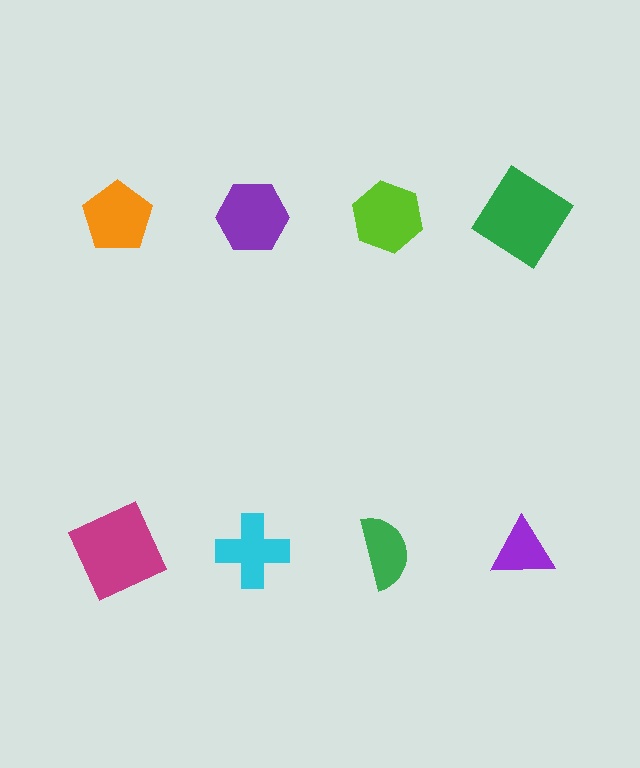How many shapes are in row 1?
4 shapes.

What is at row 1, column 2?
A purple hexagon.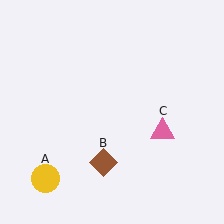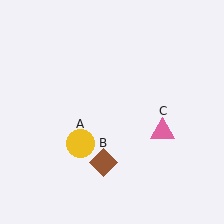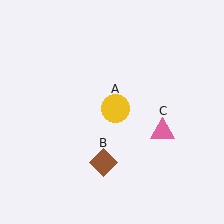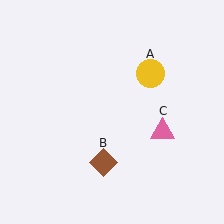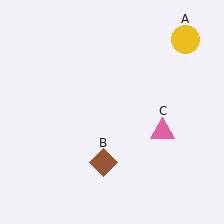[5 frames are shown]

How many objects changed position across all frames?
1 object changed position: yellow circle (object A).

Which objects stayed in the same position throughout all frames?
Brown diamond (object B) and pink triangle (object C) remained stationary.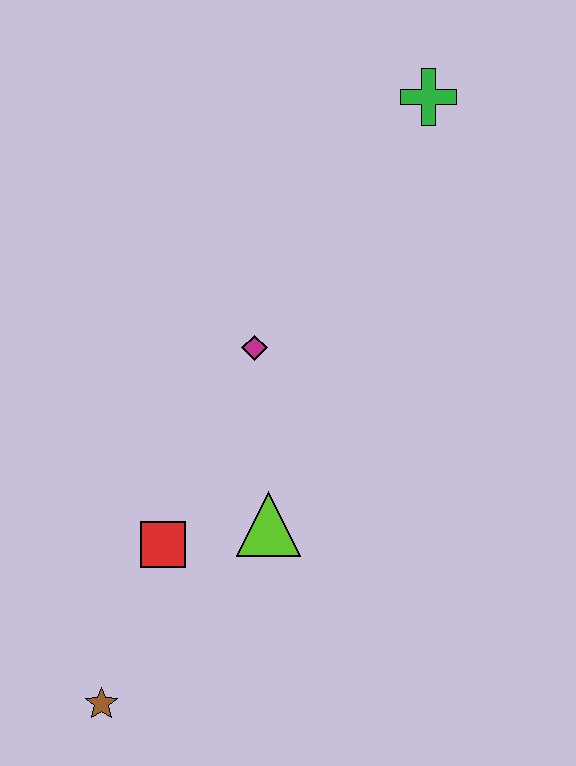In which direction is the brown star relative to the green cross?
The brown star is below the green cross.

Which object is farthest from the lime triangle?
The green cross is farthest from the lime triangle.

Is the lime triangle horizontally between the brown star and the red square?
No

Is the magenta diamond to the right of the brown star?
Yes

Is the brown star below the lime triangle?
Yes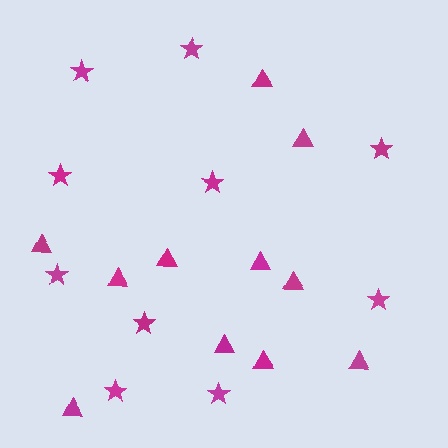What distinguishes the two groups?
There are 2 groups: one group of stars (10) and one group of triangles (11).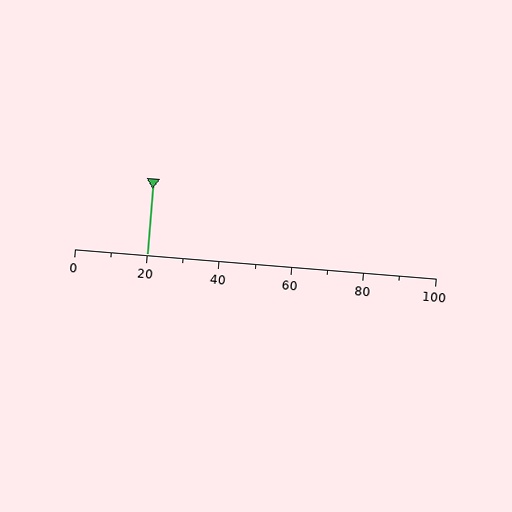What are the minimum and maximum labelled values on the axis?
The axis runs from 0 to 100.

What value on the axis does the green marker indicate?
The marker indicates approximately 20.